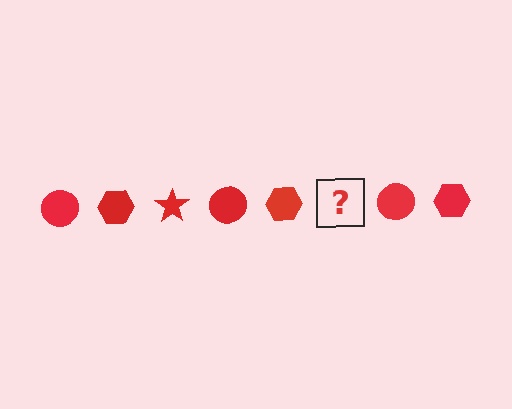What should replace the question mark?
The question mark should be replaced with a red star.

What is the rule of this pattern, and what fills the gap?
The rule is that the pattern cycles through circle, hexagon, star shapes in red. The gap should be filled with a red star.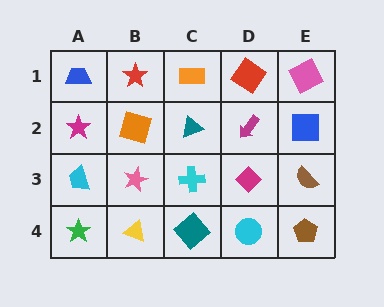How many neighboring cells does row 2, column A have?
3.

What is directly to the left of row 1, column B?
A blue trapezoid.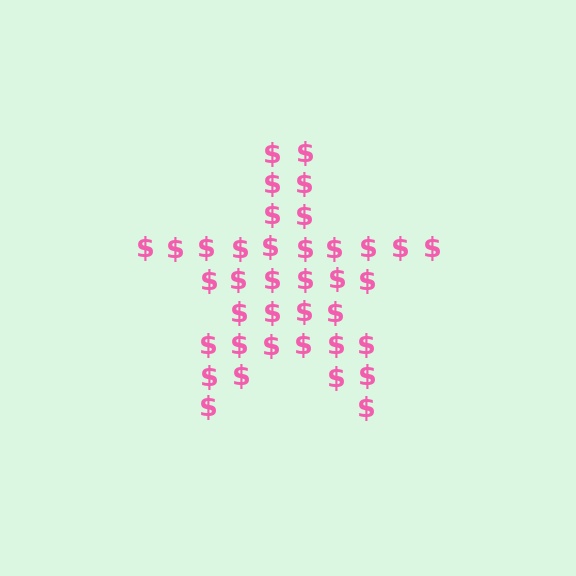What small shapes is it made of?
It is made of small dollar signs.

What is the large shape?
The large shape is a star.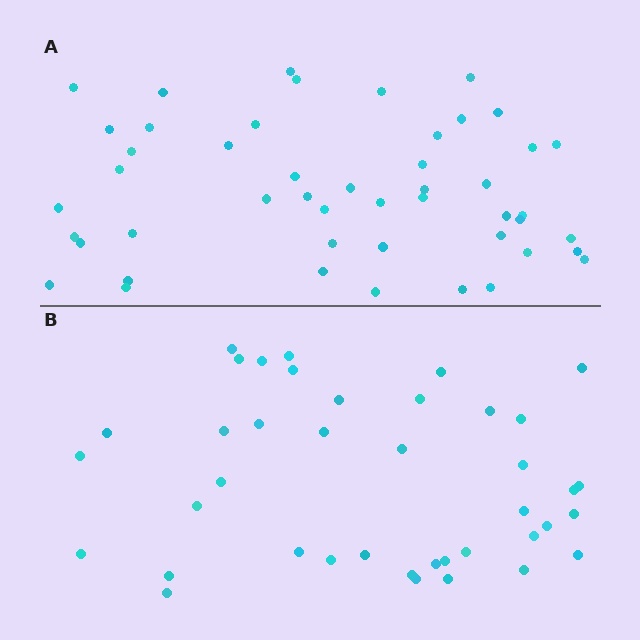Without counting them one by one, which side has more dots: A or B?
Region A (the top region) has more dots.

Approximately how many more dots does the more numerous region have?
Region A has roughly 8 or so more dots than region B.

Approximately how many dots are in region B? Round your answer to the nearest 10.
About 40 dots.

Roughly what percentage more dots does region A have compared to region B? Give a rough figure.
About 20% more.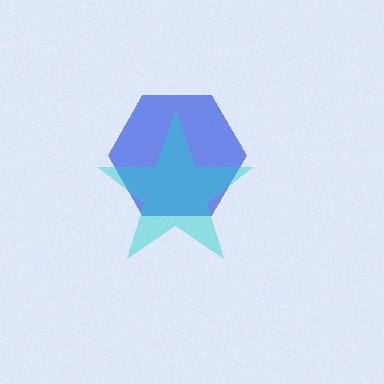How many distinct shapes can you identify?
There are 2 distinct shapes: a blue hexagon, a cyan star.